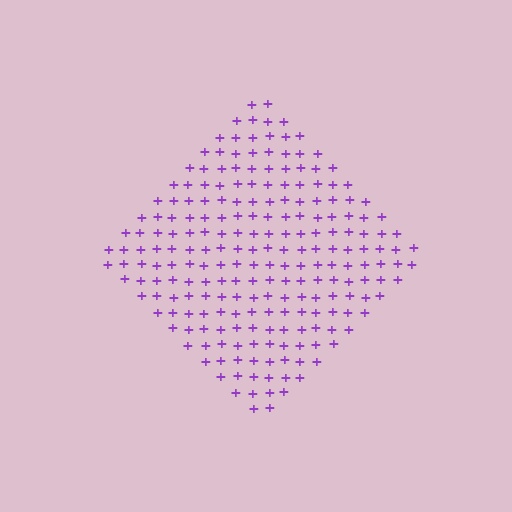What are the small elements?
The small elements are plus signs.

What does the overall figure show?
The overall figure shows a diamond.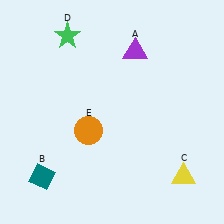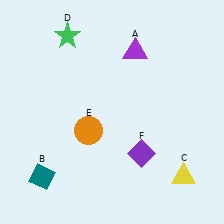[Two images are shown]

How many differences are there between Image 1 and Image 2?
There is 1 difference between the two images.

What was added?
A purple diamond (F) was added in Image 2.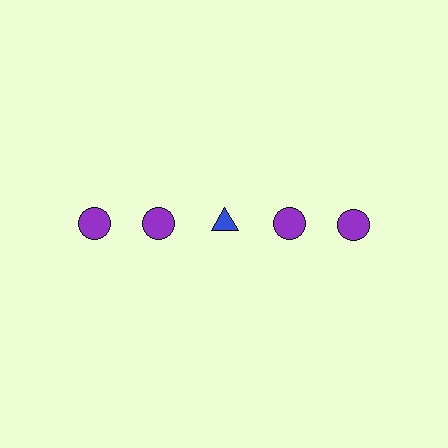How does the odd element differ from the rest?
It differs in both color (blue instead of purple) and shape (triangle instead of circle).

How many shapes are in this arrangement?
There are 5 shapes arranged in a grid pattern.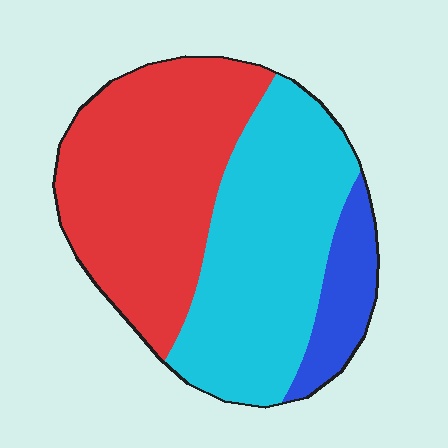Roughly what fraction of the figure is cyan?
Cyan covers roughly 45% of the figure.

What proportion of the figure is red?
Red covers around 45% of the figure.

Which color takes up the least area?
Blue, at roughly 10%.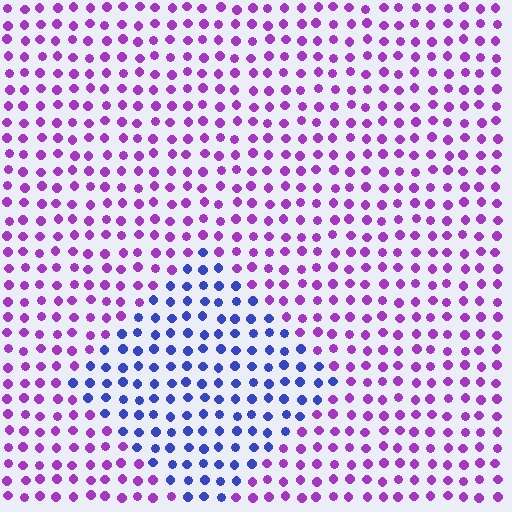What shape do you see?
I see a diamond.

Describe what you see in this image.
The image is filled with small purple elements in a uniform arrangement. A diamond-shaped region is visible where the elements are tinted to a slightly different hue, forming a subtle color boundary.